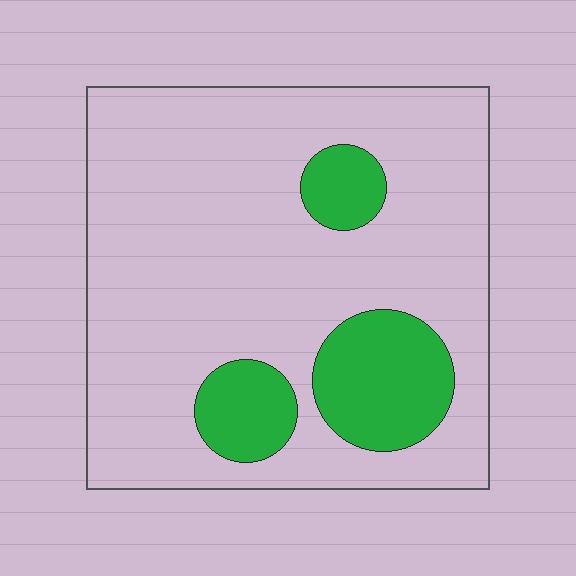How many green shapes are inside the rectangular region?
3.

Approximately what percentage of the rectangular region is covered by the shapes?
Approximately 20%.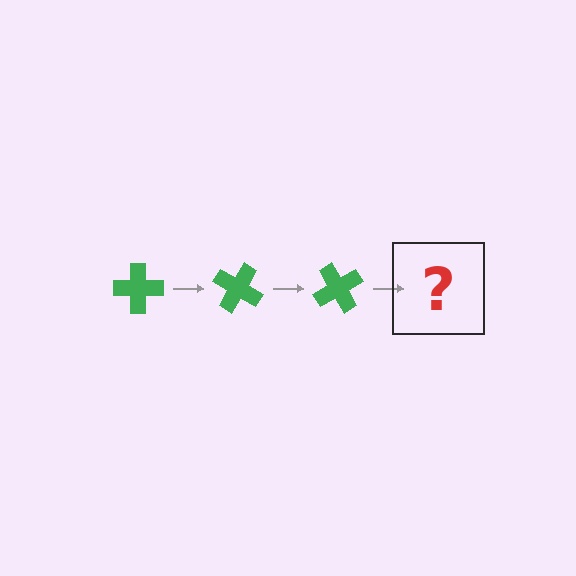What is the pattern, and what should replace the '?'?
The pattern is that the cross rotates 30 degrees each step. The '?' should be a green cross rotated 90 degrees.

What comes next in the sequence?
The next element should be a green cross rotated 90 degrees.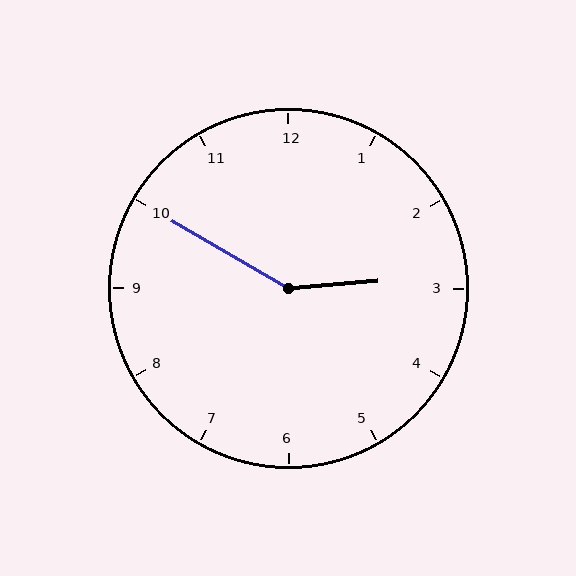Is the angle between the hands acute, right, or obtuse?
It is obtuse.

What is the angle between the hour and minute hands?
Approximately 145 degrees.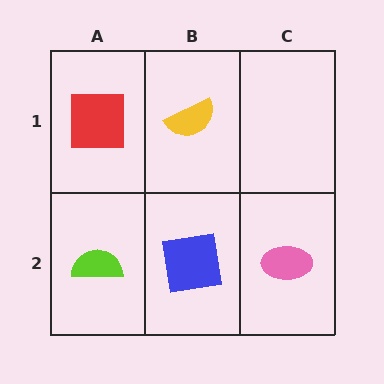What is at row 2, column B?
A blue square.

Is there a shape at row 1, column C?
No, that cell is empty.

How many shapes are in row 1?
2 shapes.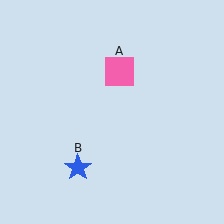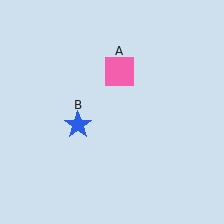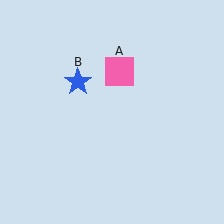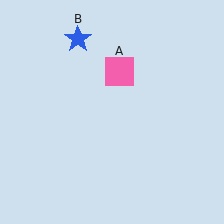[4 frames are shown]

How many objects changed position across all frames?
1 object changed position: blue star (object B).